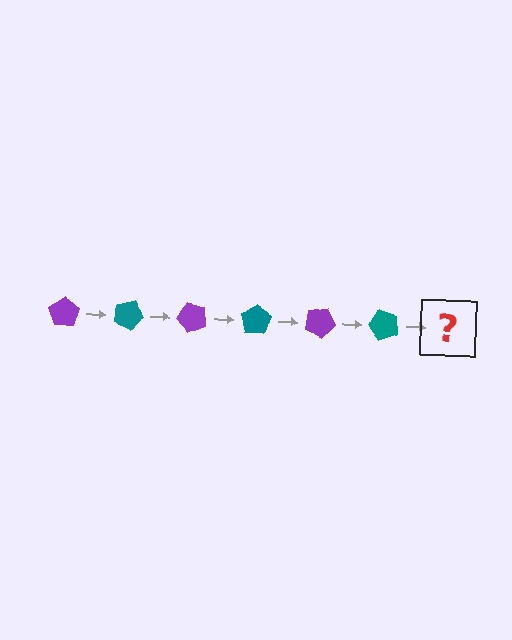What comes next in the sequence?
The next element should be a purple pentagon, rotated 150 degrees from the start.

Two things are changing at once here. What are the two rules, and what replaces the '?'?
The two rules are that it rotates 25 degrees each step and the color cycles through purple and teal. The '?' should be a purple pentagon, rotated 150 degrees from the start.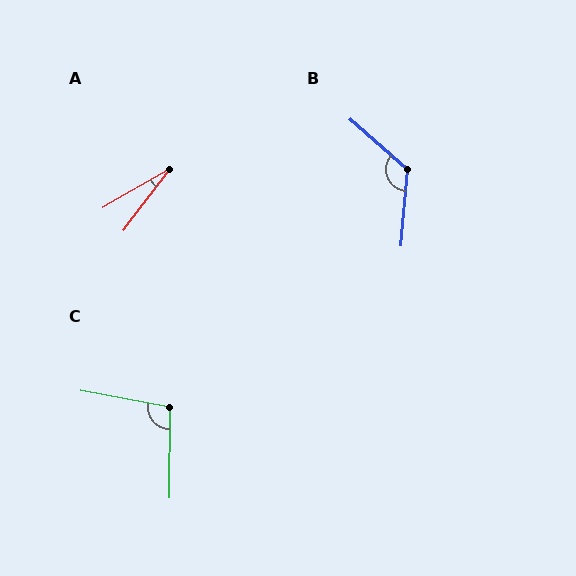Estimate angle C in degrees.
Approximately 100 degrees.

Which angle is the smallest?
A, at approximately 23 degrees.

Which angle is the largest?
B, at approximately 127 degrees.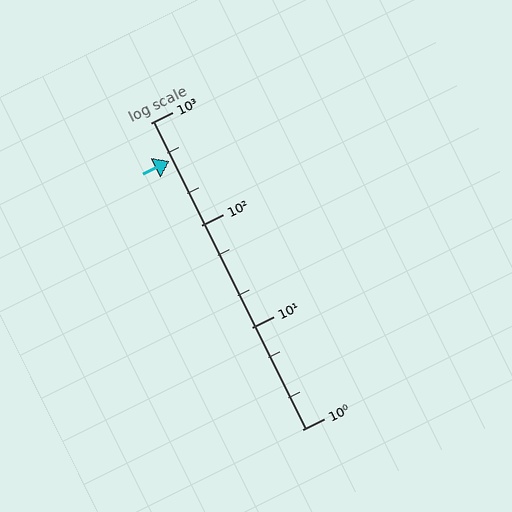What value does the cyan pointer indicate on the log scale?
The pointer indicates approximately 420.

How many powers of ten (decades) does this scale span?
The scale spans 3 decades, from 1 to 1000.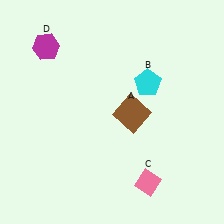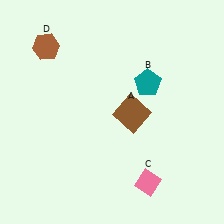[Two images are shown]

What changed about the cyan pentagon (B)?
In Image 1, B is cyan. In Image 2, it changed to teal.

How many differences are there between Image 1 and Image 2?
There are 2 differences between the two images.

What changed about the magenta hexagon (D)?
In Image 1, D is magenta. In Image 2, it changed to brown.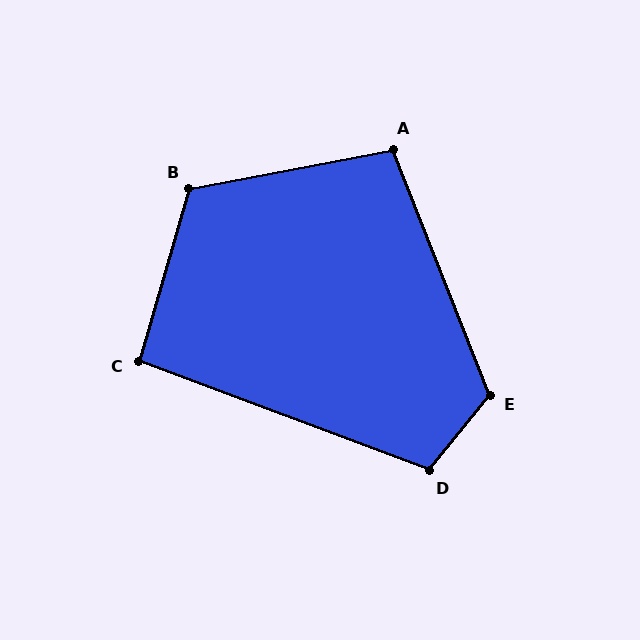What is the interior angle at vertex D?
Approximately 108 degrees (obtuse).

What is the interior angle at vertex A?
Approximately 101 degrees (obtuse).